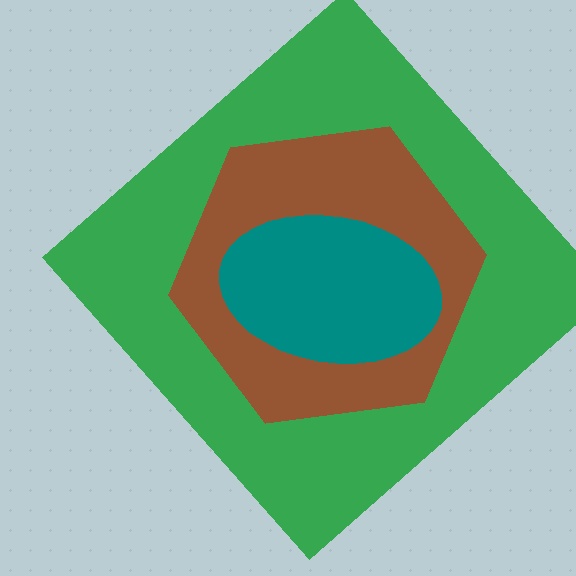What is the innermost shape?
The teal ellipse.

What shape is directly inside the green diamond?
The brown hexagon.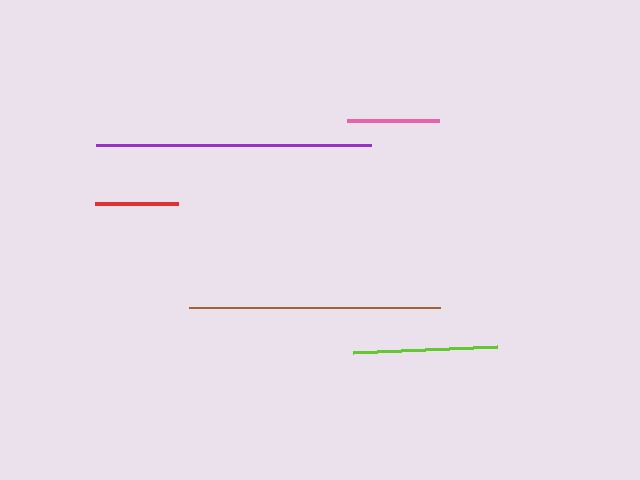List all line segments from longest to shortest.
From longest to shortest: purple, brown, lime, pink, red.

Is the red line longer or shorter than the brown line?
The brown line is longer than the red line.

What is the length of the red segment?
The red segment is approximately 84 pixels long.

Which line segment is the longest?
The purple line is the longest at approximately 276 pixels.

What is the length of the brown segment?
The brown segment is approximately 251 pixels long.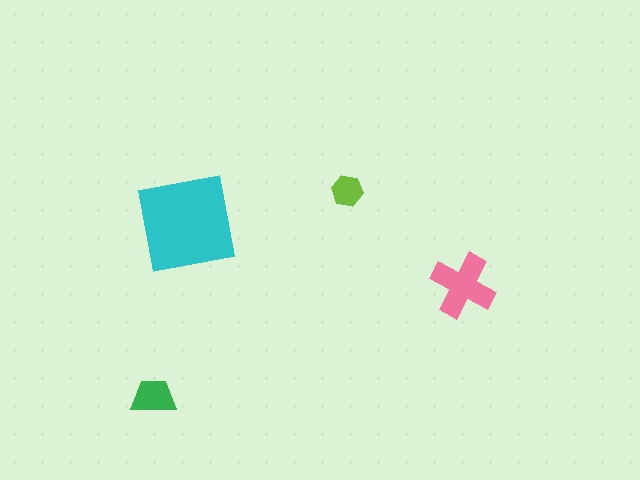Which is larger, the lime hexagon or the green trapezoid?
The green trapezoid.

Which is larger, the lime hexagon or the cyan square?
The cyan square.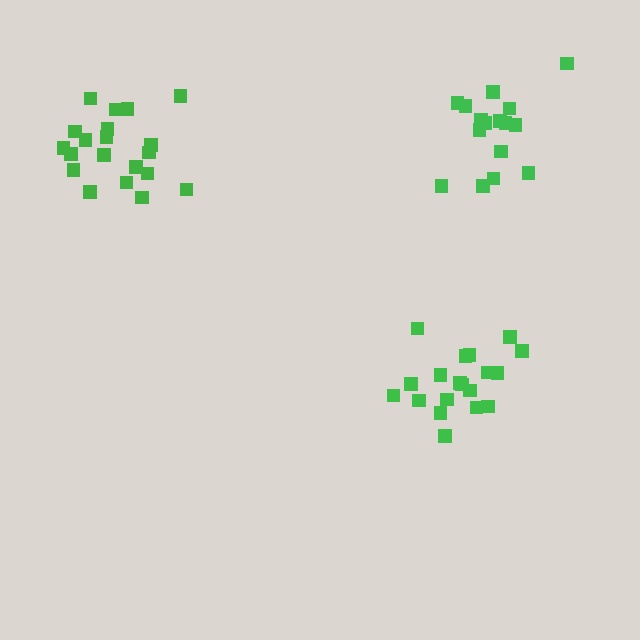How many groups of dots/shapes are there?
There are 3 groups.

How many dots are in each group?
Group 1: 19 dots, Group 2: 20 dots, Group 3: 16 dots (55 total).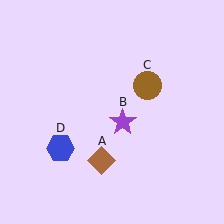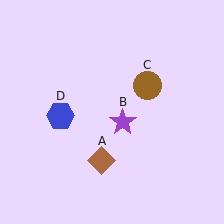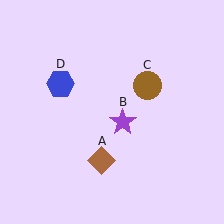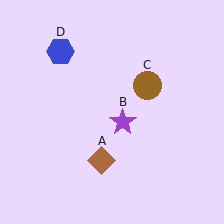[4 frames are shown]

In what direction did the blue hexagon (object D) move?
The blue hexagon (object D) moved up.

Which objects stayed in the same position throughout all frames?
Brown diamond (object A) and purple star (object B) and brown circle (object C) remained stationary.